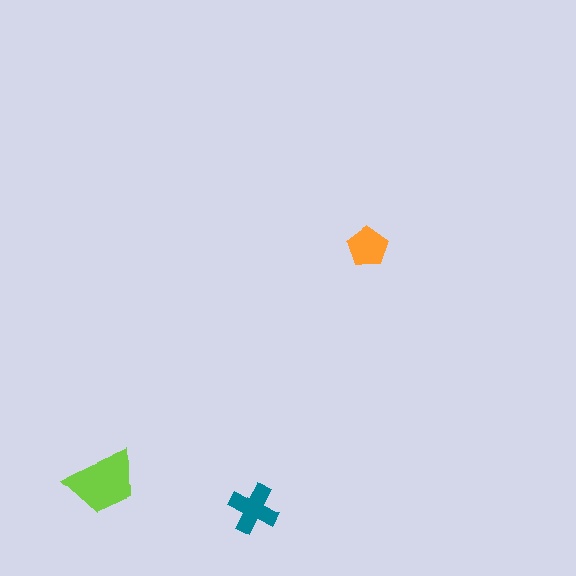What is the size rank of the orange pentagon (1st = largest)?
3rd.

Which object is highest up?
The orange pentagon is topmost.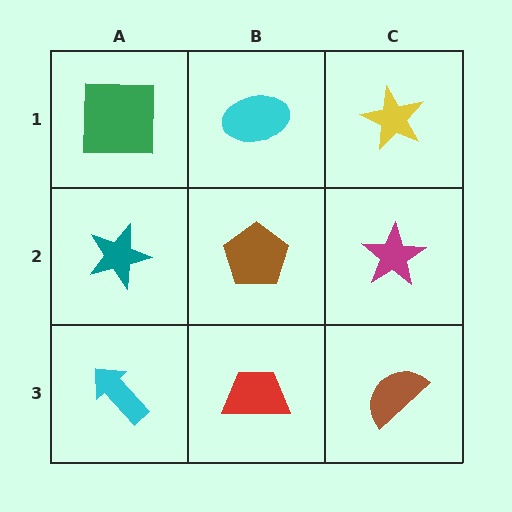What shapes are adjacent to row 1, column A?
A teal star (row 2, column A), a cyan ellipse (row 1, column B).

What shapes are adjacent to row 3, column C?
A magenta star (row 2, column C), a red trapezoid (row 3, column B).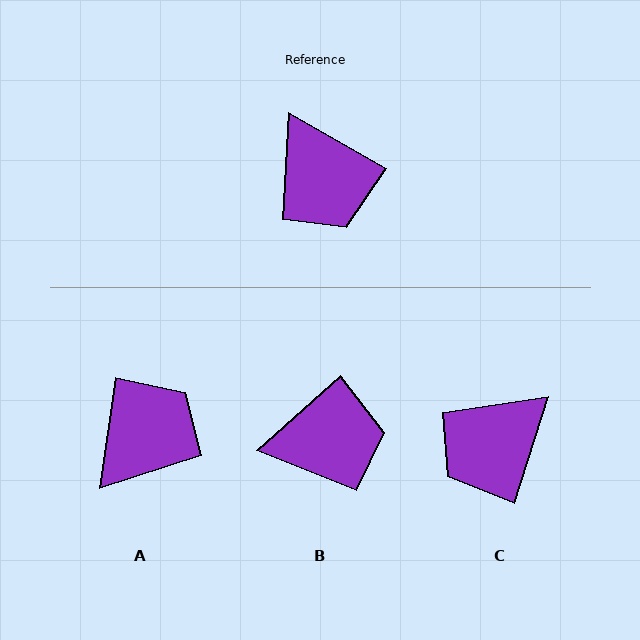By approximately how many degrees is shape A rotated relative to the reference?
Approximately 111 degrees counter-clockwise.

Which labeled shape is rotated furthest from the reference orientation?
A, about 111 degrees away.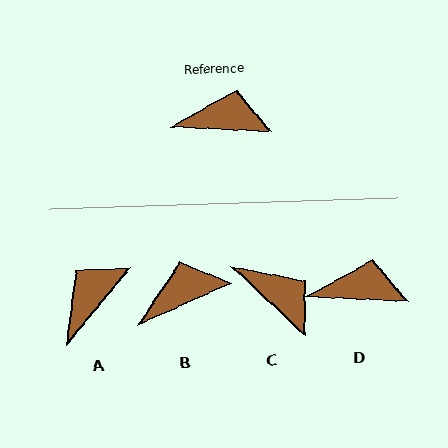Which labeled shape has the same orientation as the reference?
D.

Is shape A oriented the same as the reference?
No, it is off by about 53 degrees.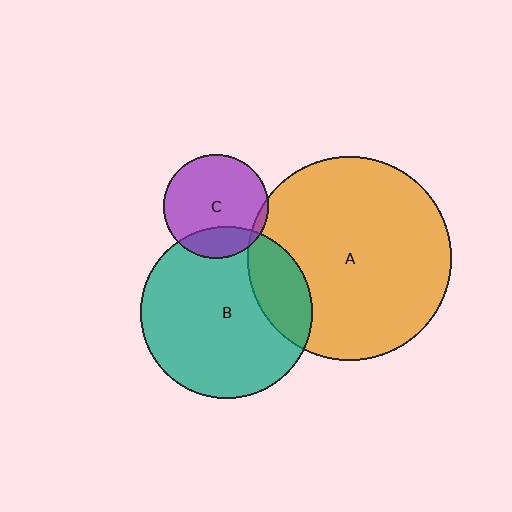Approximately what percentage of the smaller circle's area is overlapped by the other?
Approximately 20%.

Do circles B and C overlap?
Yes.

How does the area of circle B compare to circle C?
Approximately 2.7 times.